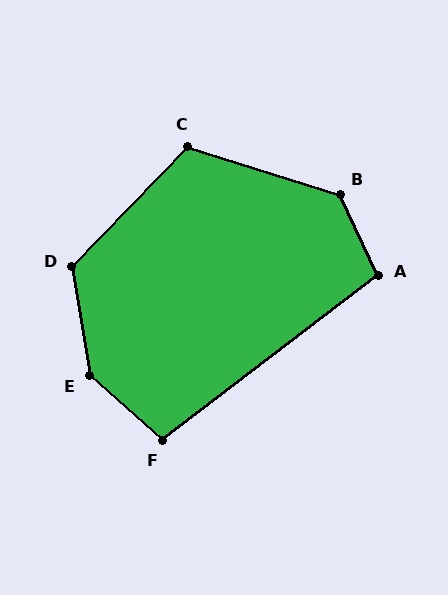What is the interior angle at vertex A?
Approximately 103 degrees (obtuse).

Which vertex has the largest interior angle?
E, at approximately 141 degrees.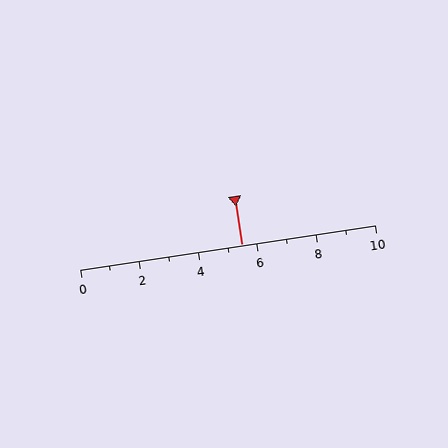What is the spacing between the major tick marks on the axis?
The major ticks are spaced 2 apart.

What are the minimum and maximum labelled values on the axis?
The axis runs from 0 to 10.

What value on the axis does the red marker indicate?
The marker indicates approximately 5.5.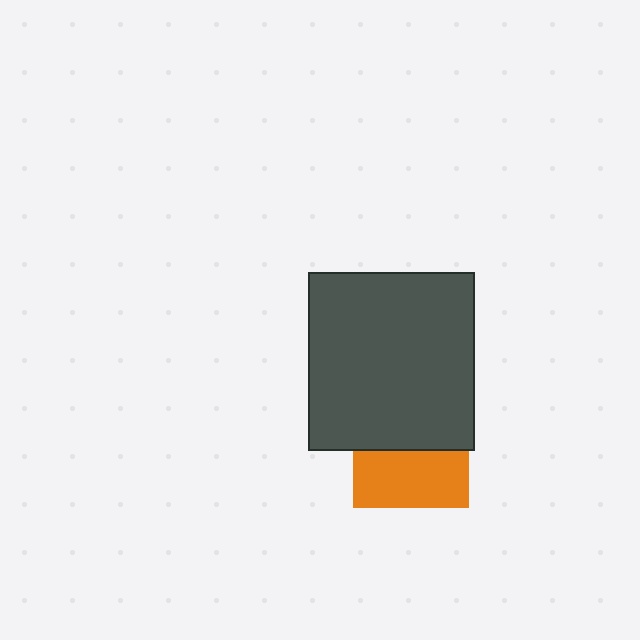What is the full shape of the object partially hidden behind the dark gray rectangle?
The partially hidden object is an orange square.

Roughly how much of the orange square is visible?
About half of it is visible (roughly 49%).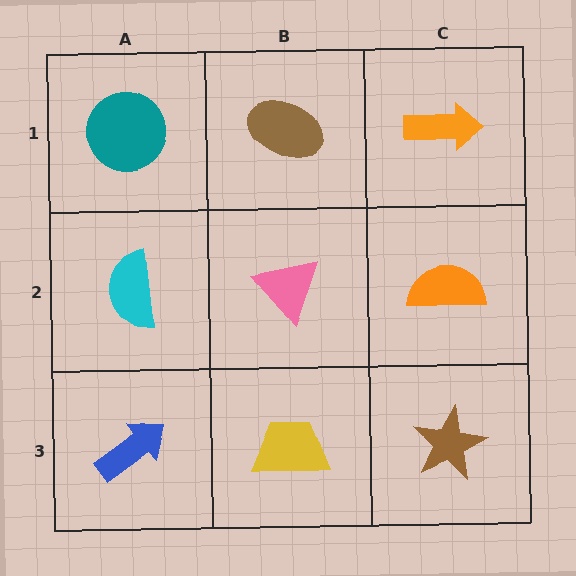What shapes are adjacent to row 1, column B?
A pink triangle (row 2, column B), a teal circle (row 1, column A), an orange arrow (row 1, column C).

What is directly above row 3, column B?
A pink triangle.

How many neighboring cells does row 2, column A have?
3.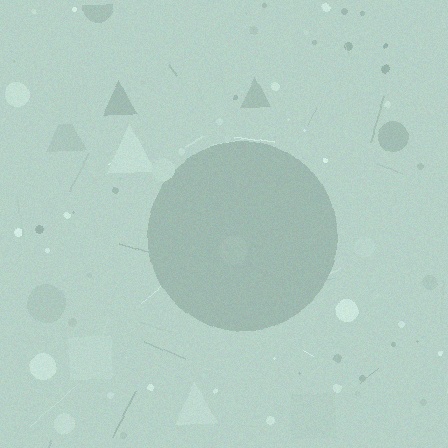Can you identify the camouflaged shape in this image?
The camouflaged shape is a circle.